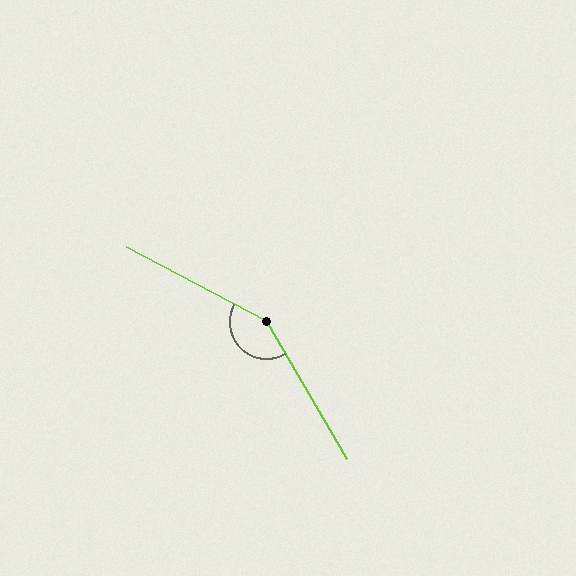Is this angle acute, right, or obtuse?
It is obtuse.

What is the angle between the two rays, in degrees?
Approximately 148 degrees.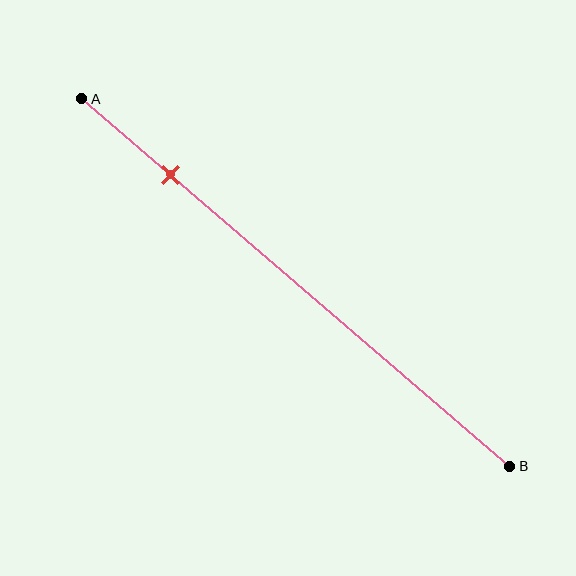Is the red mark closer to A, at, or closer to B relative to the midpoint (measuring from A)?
The red mark is closer to point A than the midpoint of segment AB.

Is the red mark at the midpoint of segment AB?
No, the mark is at about 20% from A, not at the 50% midpoint.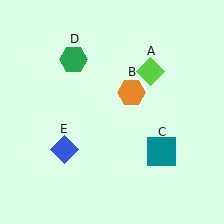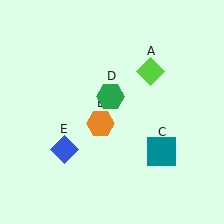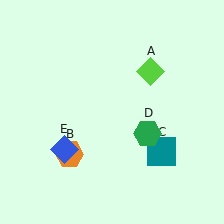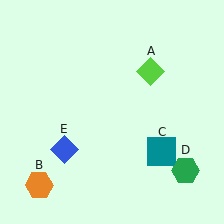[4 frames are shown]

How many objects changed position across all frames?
2 objects changed position: orange hexagon (object B), green hexagon (object D).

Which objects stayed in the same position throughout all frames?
Lime diamond (object A) and teal square (object C) and blue diamond (object E) remained stationary.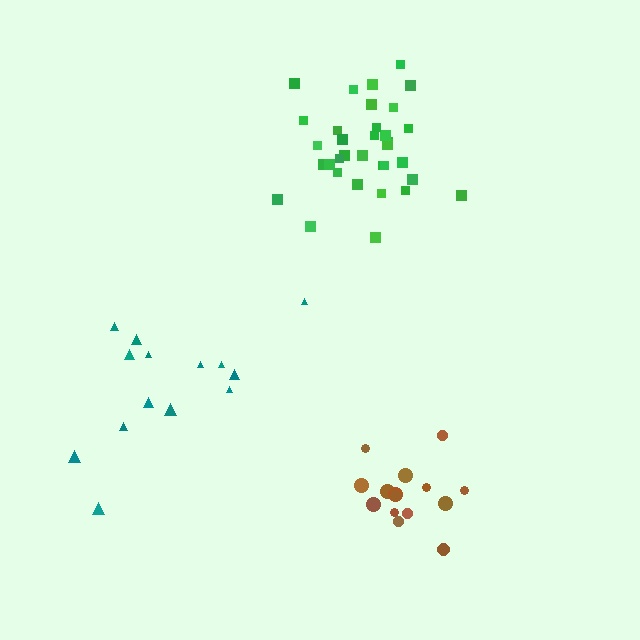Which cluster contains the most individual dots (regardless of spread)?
Green (34).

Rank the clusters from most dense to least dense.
green, brown, teal.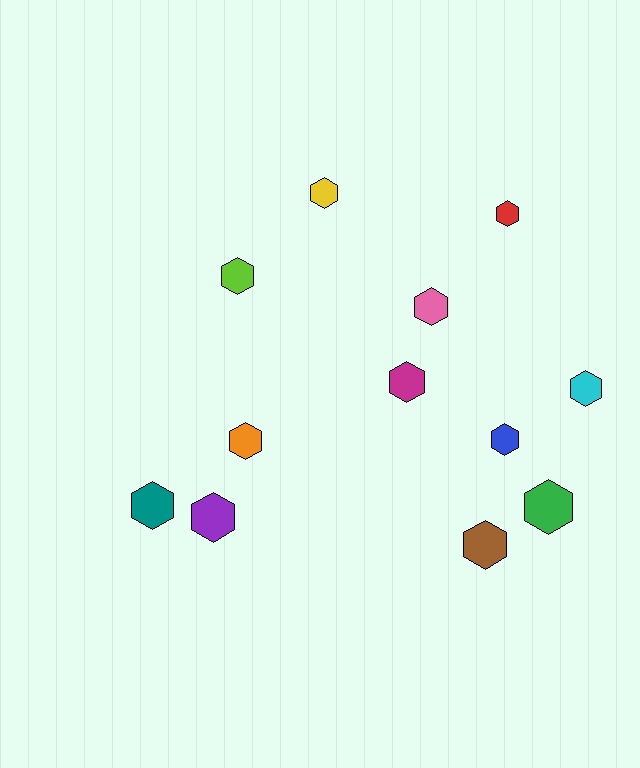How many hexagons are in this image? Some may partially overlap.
There are 12 hexagons.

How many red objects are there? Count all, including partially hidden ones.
There is 1 red object.